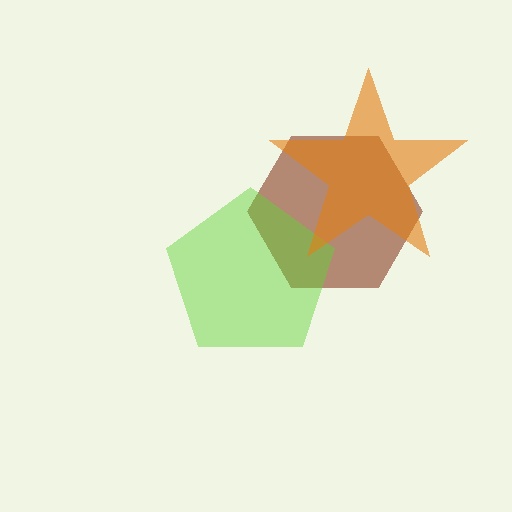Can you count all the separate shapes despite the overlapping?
Yes, there are 3 separate shapes.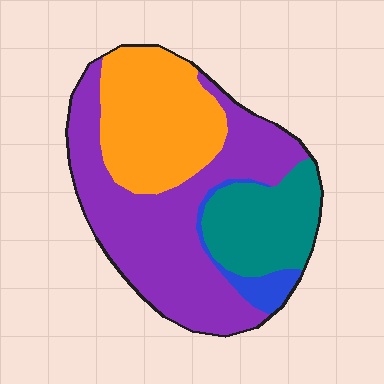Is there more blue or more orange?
Orange.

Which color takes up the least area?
Blue, at roughly 5%.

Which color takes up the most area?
Purple, at roughly 45%.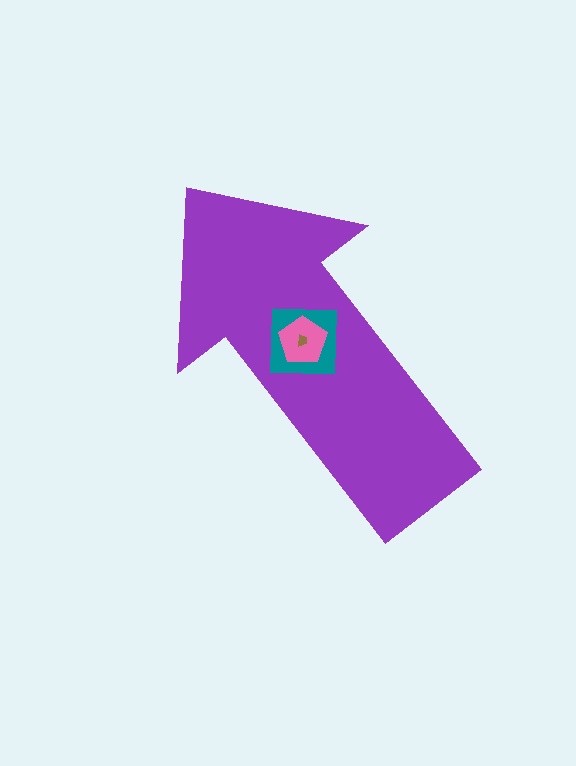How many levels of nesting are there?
4.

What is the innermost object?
The brown trapezoid.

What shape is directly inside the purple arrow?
The teal square.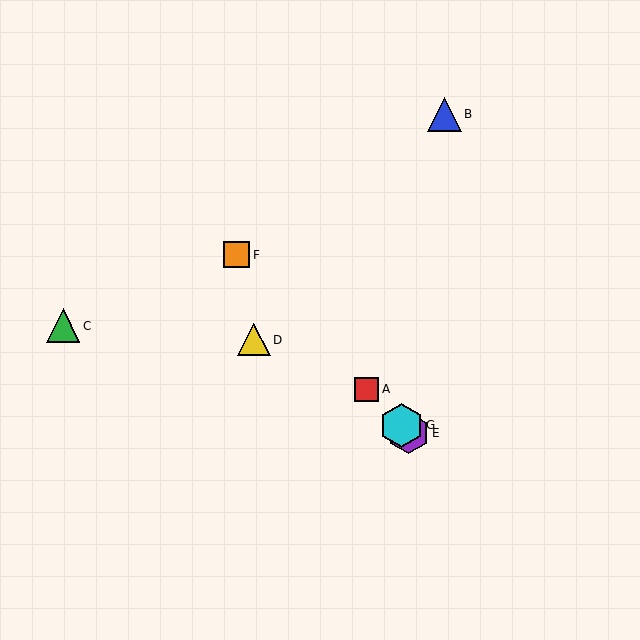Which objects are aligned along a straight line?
Objects A, E, F, G are aligned along a straight line.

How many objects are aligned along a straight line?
4 objects (A, E, F, G) are aligned along a straight line.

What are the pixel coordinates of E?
Object E is at (408, 433).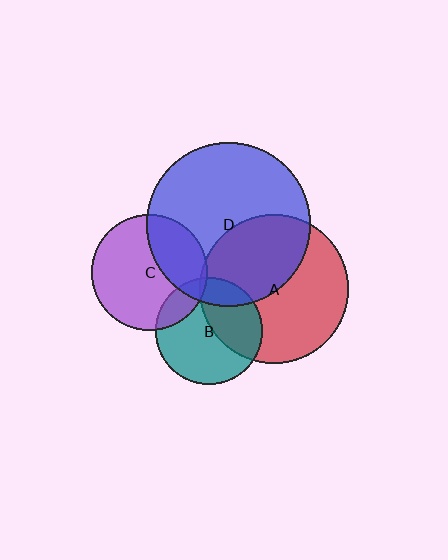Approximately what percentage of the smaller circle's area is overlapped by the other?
Approximately 15%.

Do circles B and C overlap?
Yes.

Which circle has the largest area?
Circle D (blue).